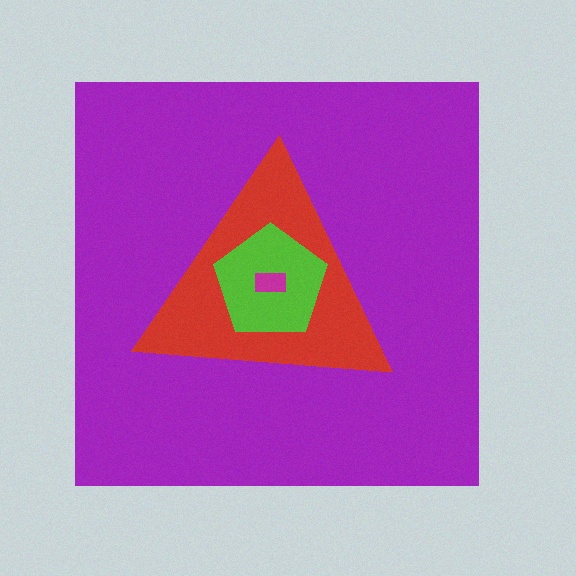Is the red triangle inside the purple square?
Yes.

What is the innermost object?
The magenta rectangle.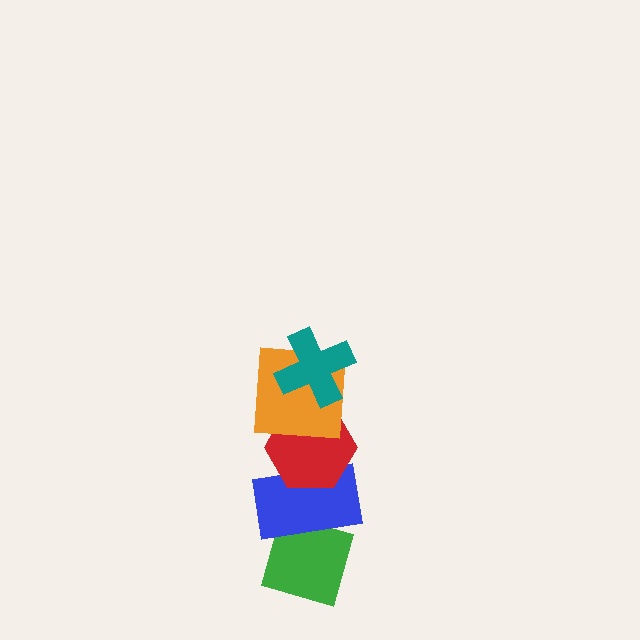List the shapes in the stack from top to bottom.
From top to bottom: the teal cross, the orange square, the red hexagon, the blue rectangle, the green diamond.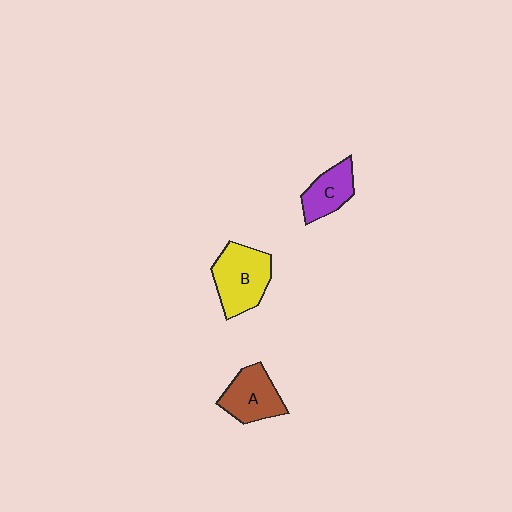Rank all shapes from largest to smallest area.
From largest to smallest: B (yellow), A (brown), C (purple).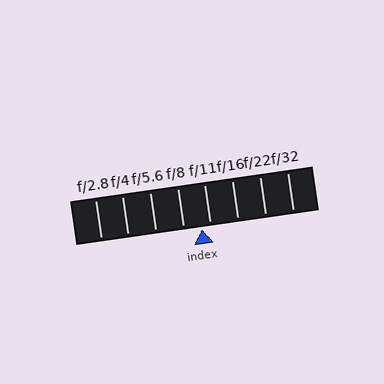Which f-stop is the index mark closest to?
The index mark is closest to f/11.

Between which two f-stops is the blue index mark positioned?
The index mark is between f/8 and f/11.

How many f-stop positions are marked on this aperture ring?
There are 8 f-stop positions marked.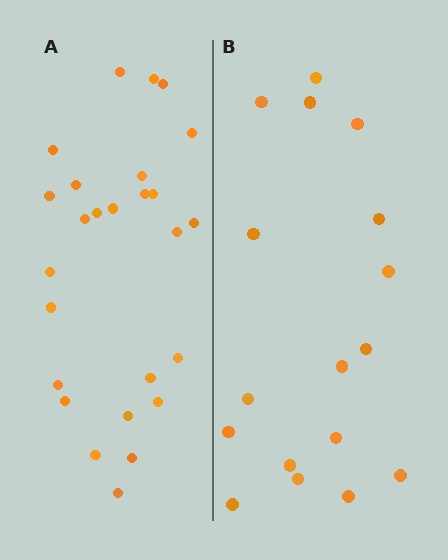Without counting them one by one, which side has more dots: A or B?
Region A (the left region) has more dots.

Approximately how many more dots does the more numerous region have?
Region A has roughly 8 or so more dots than region B.